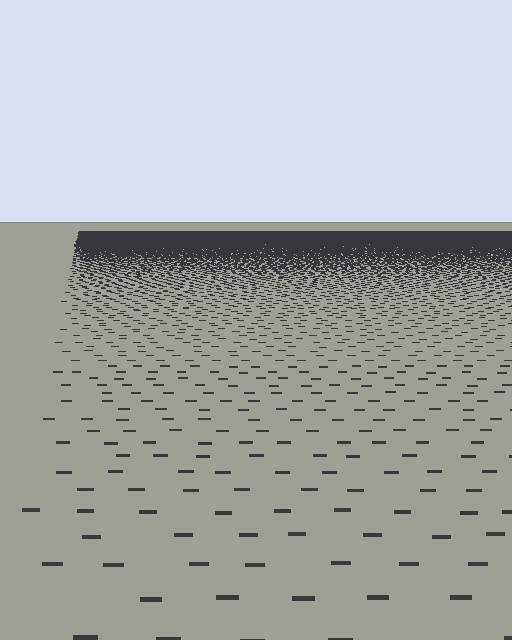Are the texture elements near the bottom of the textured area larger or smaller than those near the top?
Larger. Near the bottom, elements are closer to the viewer and appear at a bigger on-screen size.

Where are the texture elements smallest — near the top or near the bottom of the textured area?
Near the top.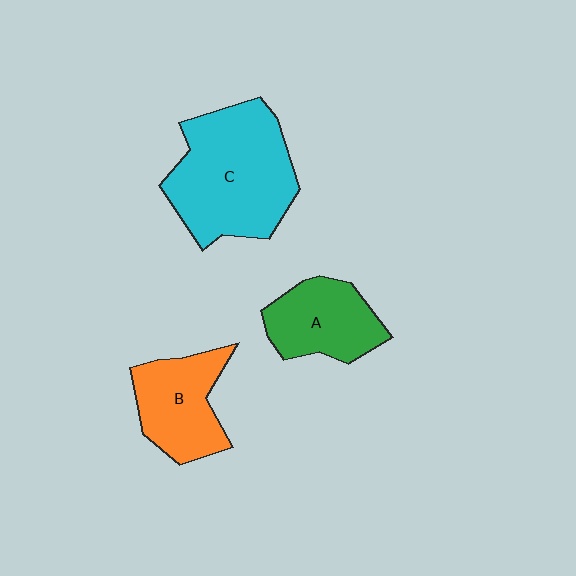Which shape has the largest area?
Shape C (cyan).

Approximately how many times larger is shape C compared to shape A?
Approximately 1.8 times.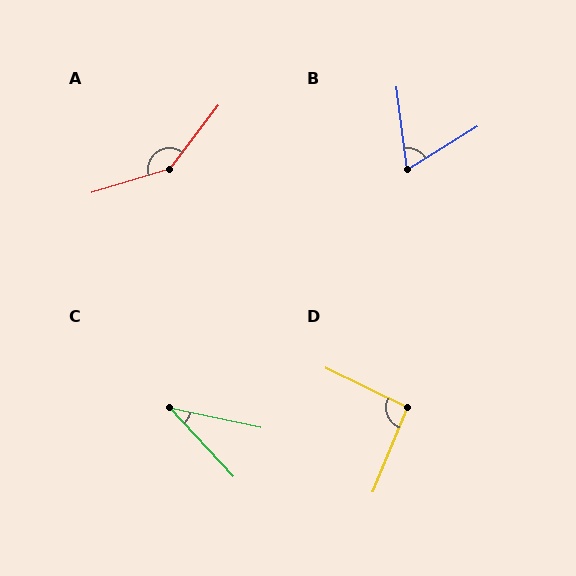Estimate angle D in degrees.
Approximately 94 degrees.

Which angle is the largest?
A, at approximately 144 degrees.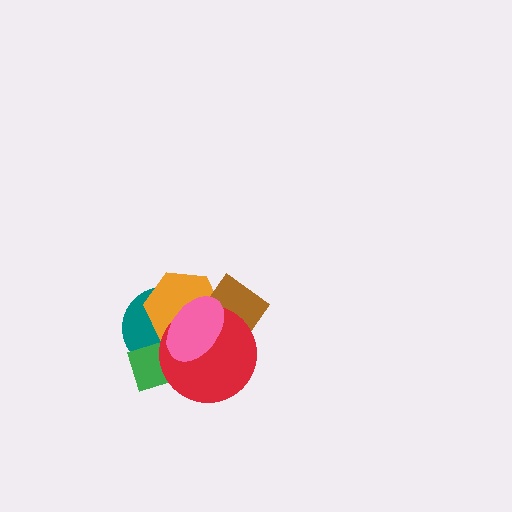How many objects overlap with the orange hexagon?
5 objects overlap with the orange hexagon.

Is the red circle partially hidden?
Yes, it is partially covered by another shape.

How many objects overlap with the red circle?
5 objects overlap with the red circle.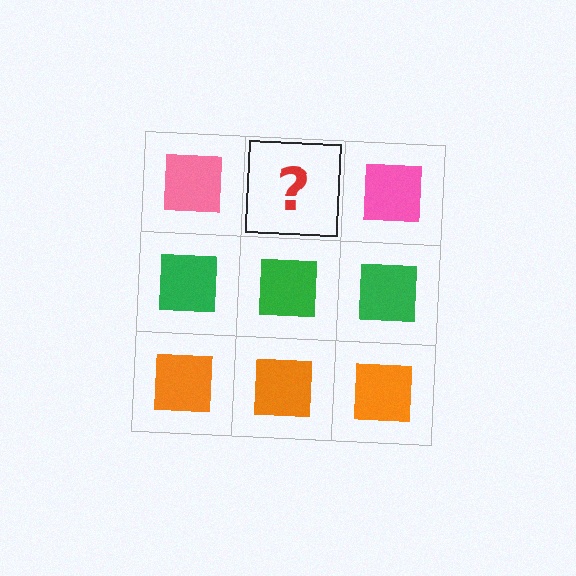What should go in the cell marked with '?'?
The missing cell should contain a pink square.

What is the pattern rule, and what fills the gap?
The rule is that each row has a consistent color. The gap should be filled with a pink square.